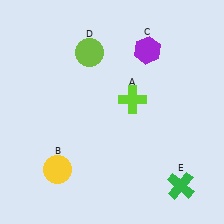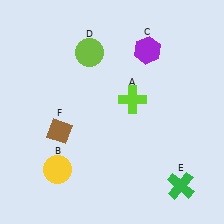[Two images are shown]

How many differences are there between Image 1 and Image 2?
There is 1 difference between the two images.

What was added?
A brown diamond (F) was added in Image 2.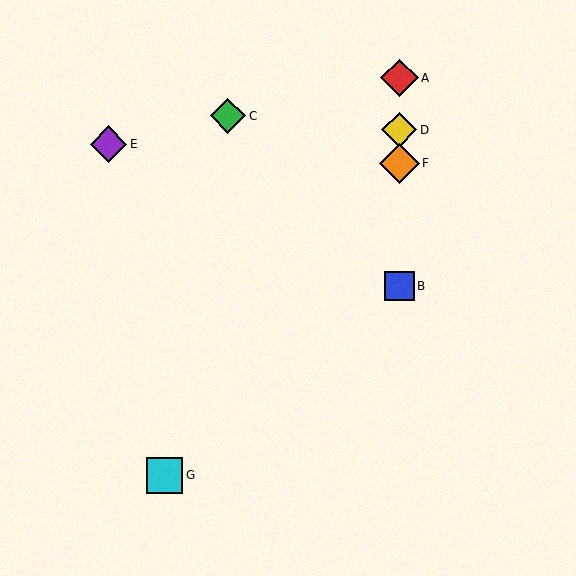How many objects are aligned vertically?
4 objects (A, B, D, F) are aligned vertically.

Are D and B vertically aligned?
Yes, both are at x≈399.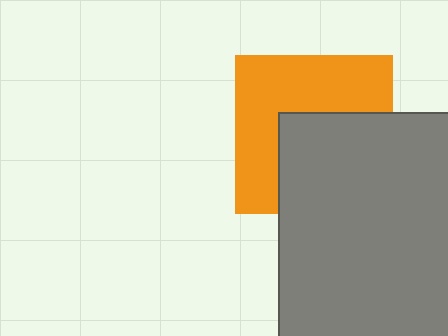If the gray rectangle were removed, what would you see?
You would see the complete orange square.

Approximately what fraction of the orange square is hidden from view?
Roughly 47% of the orange square is hidden behind the gray rectangle.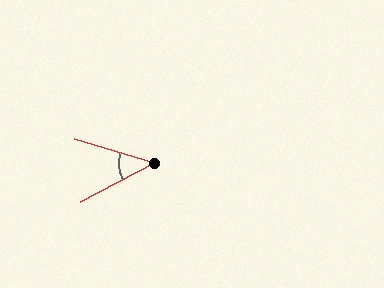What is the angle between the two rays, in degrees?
Approximately 44 degrees.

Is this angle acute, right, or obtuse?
It is acute.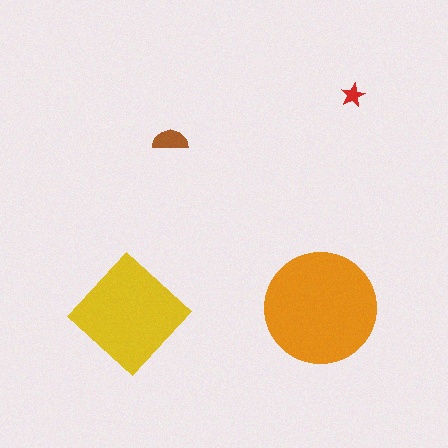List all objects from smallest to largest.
The red star, the brown semicircle, the yellow diamond, the orange circle.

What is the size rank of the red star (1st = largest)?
4th.